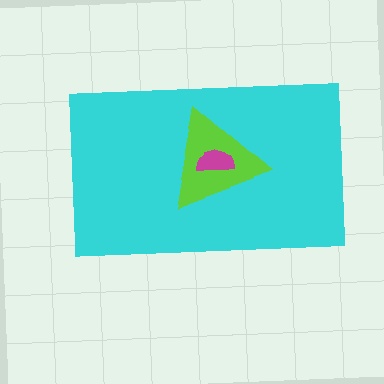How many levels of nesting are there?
3.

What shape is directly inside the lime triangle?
The magenta semicircle.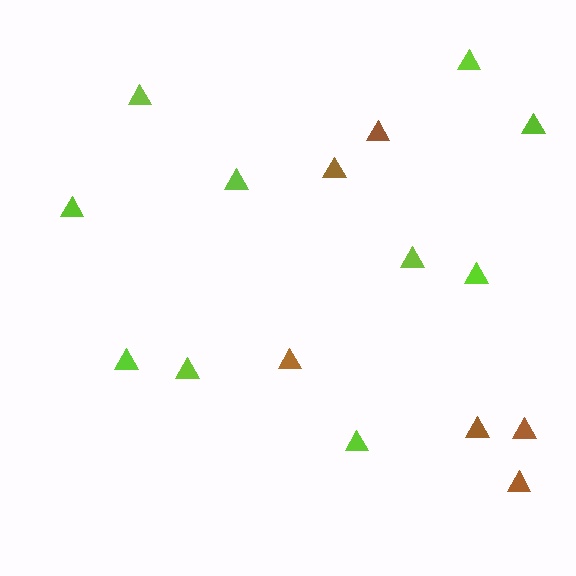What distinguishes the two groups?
There are 2 groups: one group of brown triangles (6) and one group of lime triangles (10).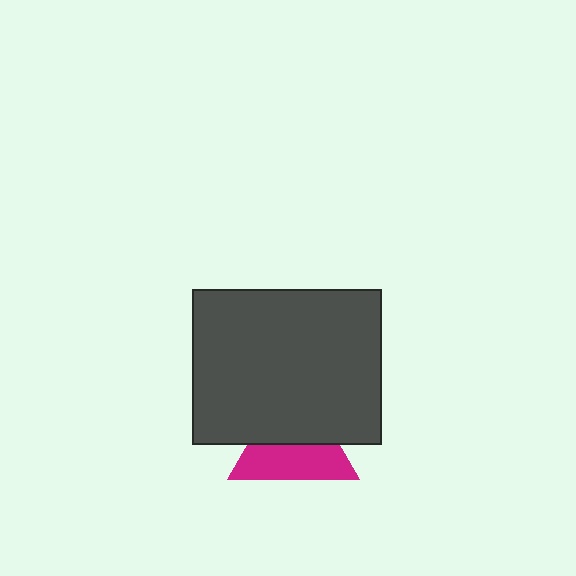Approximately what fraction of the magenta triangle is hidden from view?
Roughly 50% of the magenta triangle is hidden behind the dark gray rectangle.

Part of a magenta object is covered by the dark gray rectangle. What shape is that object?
It is a triangle.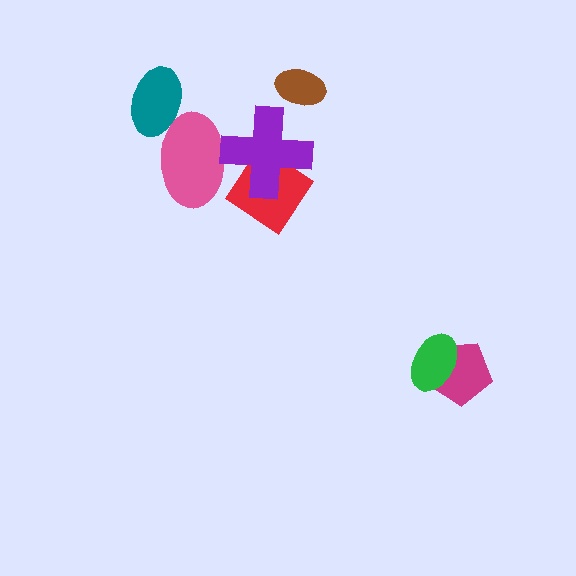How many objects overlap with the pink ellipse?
2 objects overlap with the pink ellipse.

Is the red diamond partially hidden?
Yes, it is partially covered by another shape.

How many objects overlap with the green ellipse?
1 object overlaps with the green ellipse.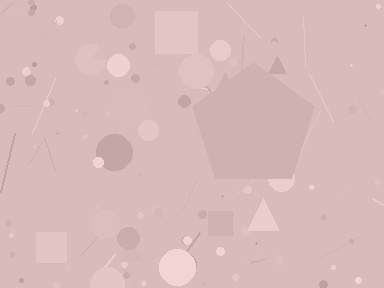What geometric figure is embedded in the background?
A pentagon is embedded in the background.